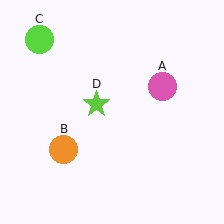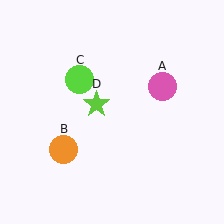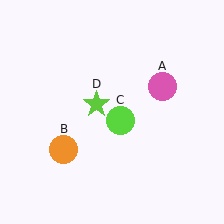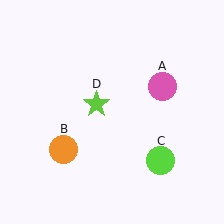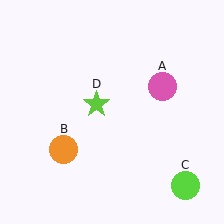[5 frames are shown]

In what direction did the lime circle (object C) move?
The lime circle (object C) moved down and to the right.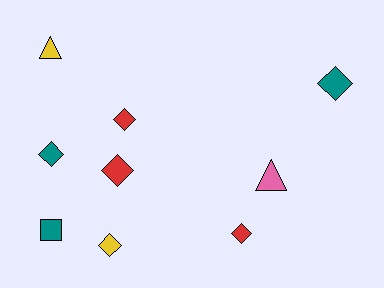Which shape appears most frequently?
Diamond, with 6 objects.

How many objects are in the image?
There are 9 objects.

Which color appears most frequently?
Teal, with 3 objects.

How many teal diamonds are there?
There are 2 teal diamonds.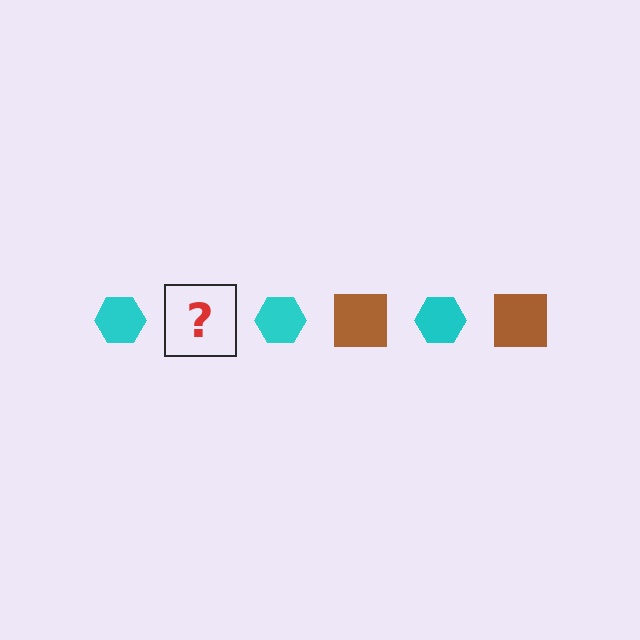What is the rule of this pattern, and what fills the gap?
The rule is that the pattern alternates between cyan hexagon and brown square. The gap should be filled with a brown square.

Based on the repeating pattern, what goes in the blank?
The blank should be a brown square.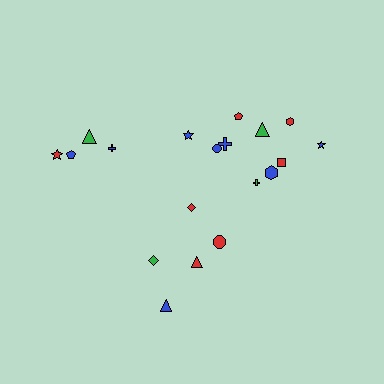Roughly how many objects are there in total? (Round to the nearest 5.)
Roughly 20 objects in total.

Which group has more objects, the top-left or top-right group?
The top-right group.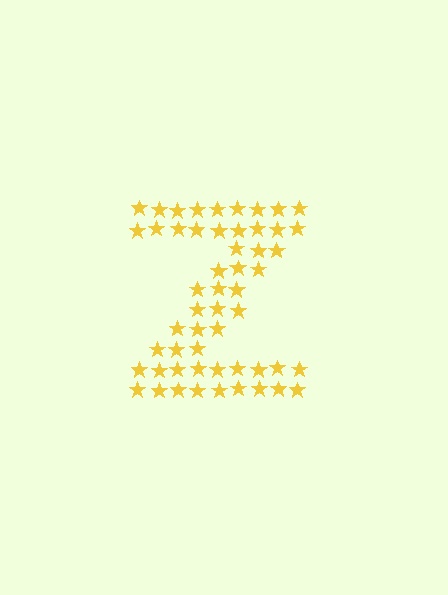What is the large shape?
The large shape is the letter Z.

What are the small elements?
The small elements are stars.